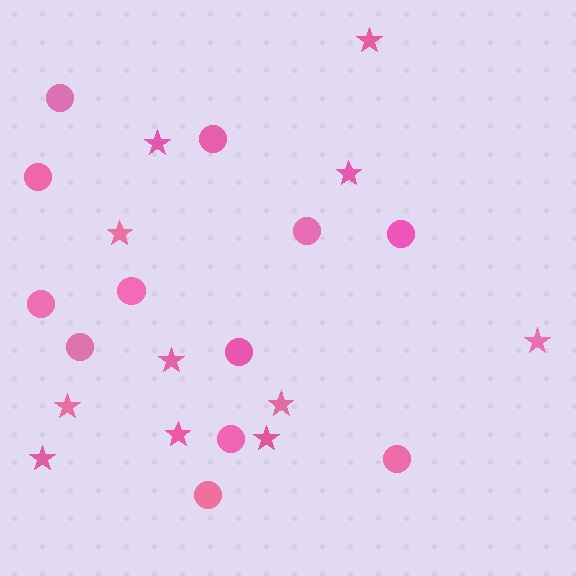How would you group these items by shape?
There are 2 groups: one group of circles (12) and one group of stars (11).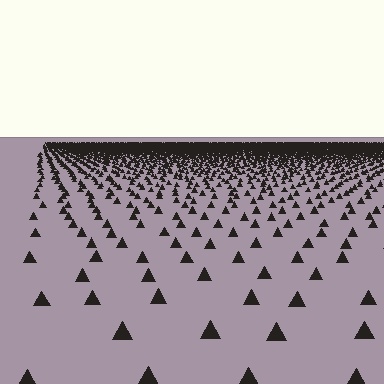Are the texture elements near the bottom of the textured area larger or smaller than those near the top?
Larger. Near the bottom, elements are closer to the viewer and appear at a bigger on-screen size.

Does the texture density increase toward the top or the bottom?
Density increases toward the top.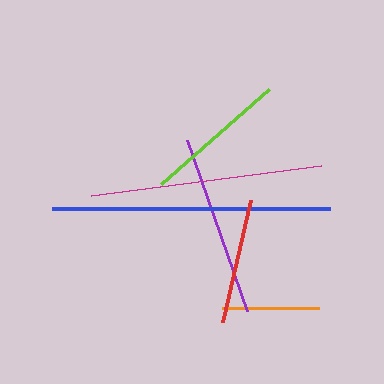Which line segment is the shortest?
The orange line is the shortest at approximately 97 pixels.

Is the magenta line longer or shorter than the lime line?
The magenta line is longer than the lime line.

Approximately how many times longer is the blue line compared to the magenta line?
The blue line is approximately 1.2 times the length of the magenta line.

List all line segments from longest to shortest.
From longest to shortest: blue, magenta, purple, lime, red, orange.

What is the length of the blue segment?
The blue segment is approximately 278 pixels long.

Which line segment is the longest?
The blue line is the longest at approximately 278 pixels.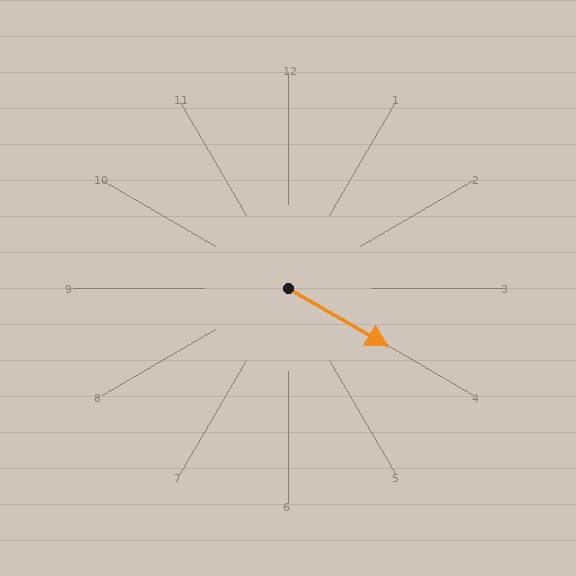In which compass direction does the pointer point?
Southeast.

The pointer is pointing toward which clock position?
Roughly 4 o'clock.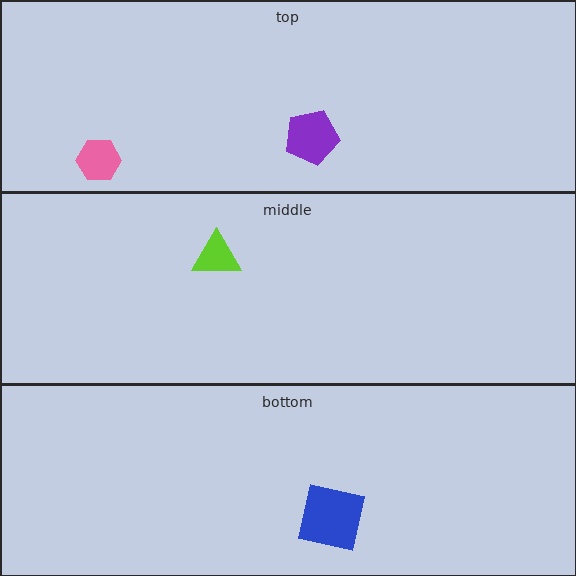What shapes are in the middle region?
The lime triangle.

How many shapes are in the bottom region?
1.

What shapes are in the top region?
The purple pentagon, the pink hexagon.